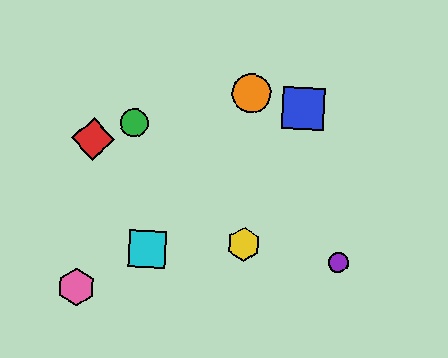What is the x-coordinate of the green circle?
The green circle is at x≈134.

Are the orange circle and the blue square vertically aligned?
No, the orange circle is at x≈251 and the blue square is at x≈303.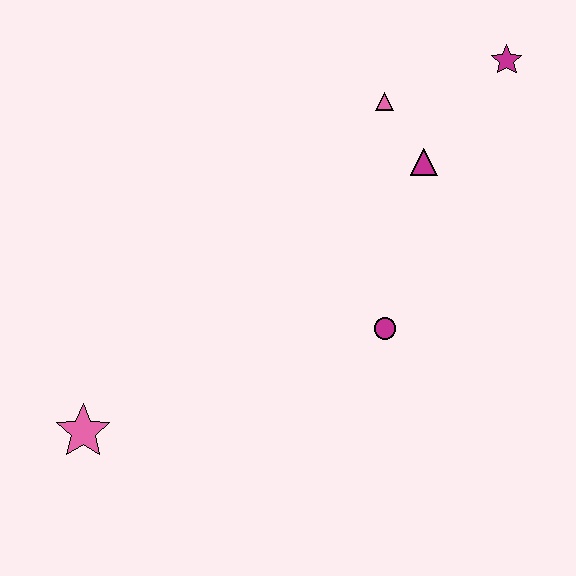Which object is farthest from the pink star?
The magenta star is farthest from the pink star.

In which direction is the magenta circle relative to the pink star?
The magenta circle is to the right of the pink star.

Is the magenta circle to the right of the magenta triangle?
No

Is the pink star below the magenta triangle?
Yes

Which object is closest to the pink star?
The magenta circle is closest to the pink star.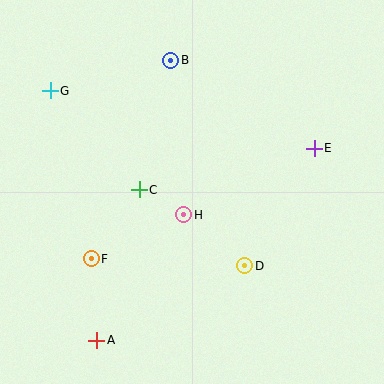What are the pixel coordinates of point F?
Point F is at (91, 259).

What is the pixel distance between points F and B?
The distance between F and B is 214 pixels.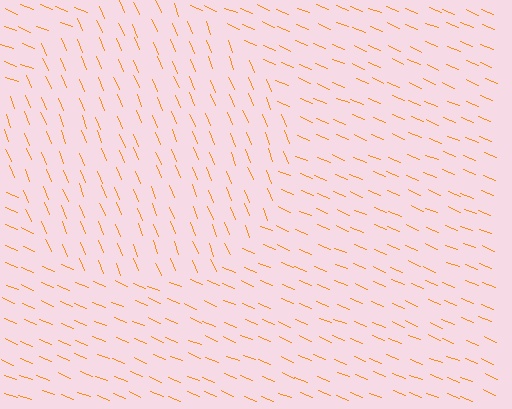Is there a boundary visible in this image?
Yes, there is a texture boundary formed by a change in line orientation.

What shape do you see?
I see a circle.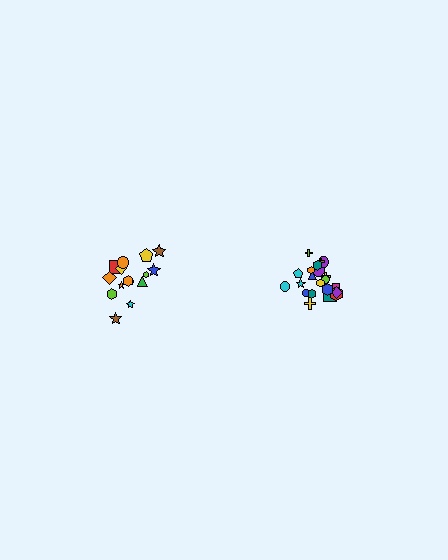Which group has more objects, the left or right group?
The right group.